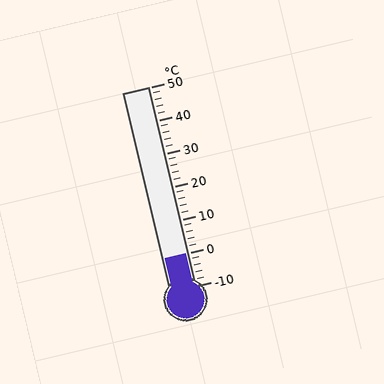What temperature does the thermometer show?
The thermometer shows approximately 0°C.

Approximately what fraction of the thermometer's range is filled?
The thermometer is filled to approximately 15% of its range.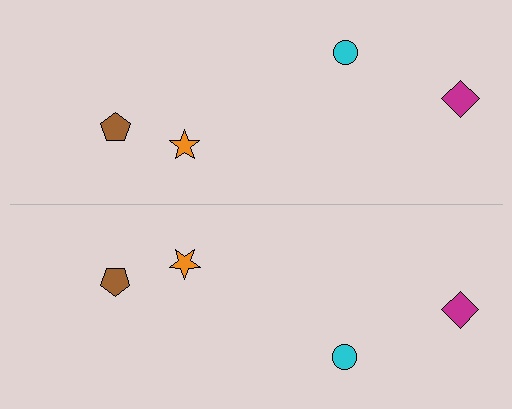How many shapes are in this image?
There are 8 shapes in this image.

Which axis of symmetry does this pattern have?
The pattern has a horizontal axis of symmetry running through the center of the image.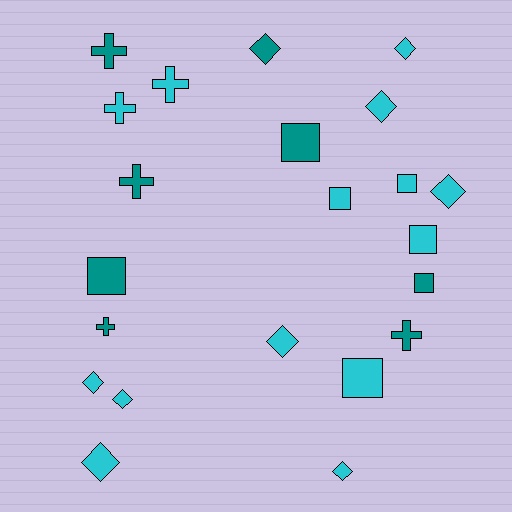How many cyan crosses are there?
There are 2 cyan crosses.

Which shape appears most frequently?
Diamond, with 9 objects.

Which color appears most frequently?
Cyan, with 14 objects.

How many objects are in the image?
There are 22 objects.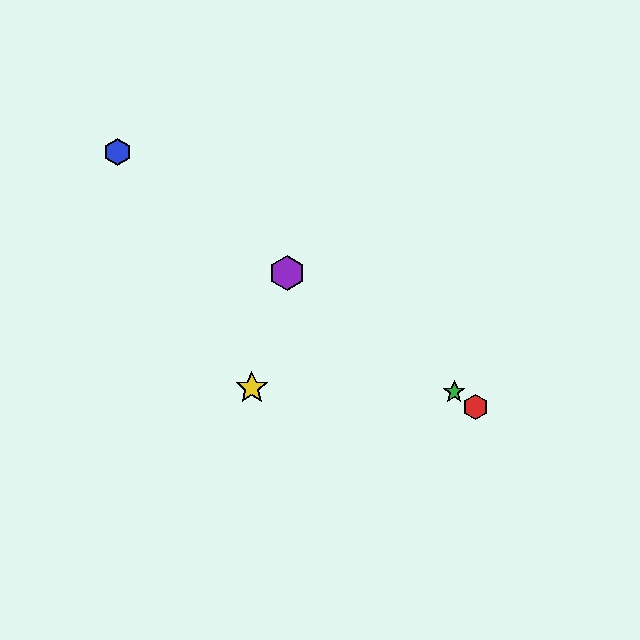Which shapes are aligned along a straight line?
The red hexagon, the blue hexagon, the green star, the purple hexagon are aligned along a straight line.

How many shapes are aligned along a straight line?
4 shapes (the red hexagon, the blue hexagon, the green star, the purple hexagon) are aligned along a straight line.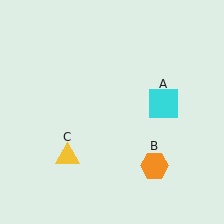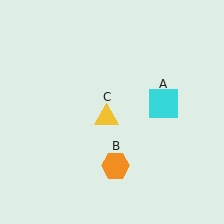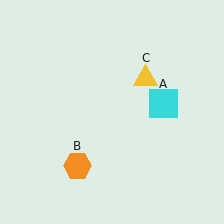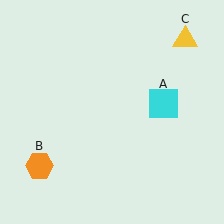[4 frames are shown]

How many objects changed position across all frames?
2 objects changed position: orange hexagon (object B), yellow triangle (object C).